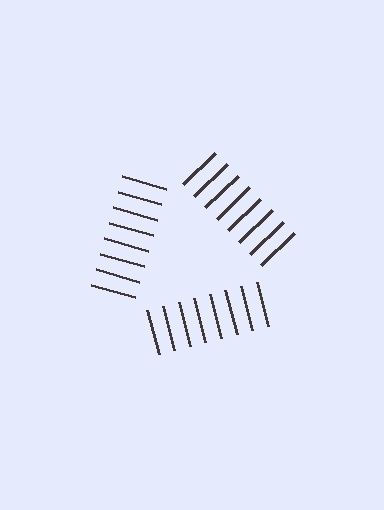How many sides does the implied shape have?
3 sides — the line-ends trace a triangle.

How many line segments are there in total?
24 — 8 along each of the 3 edges.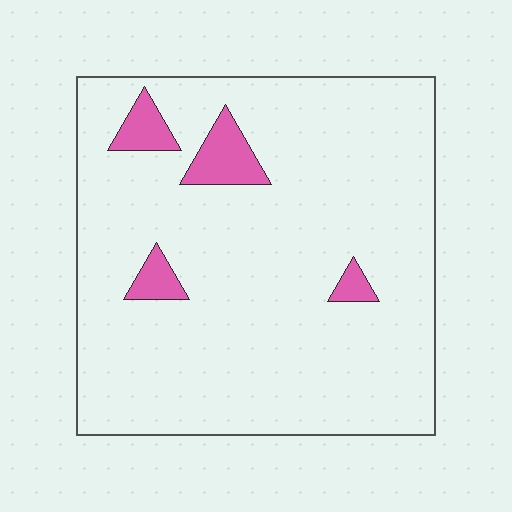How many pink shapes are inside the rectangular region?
4.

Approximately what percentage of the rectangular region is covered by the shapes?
Approximately 5%.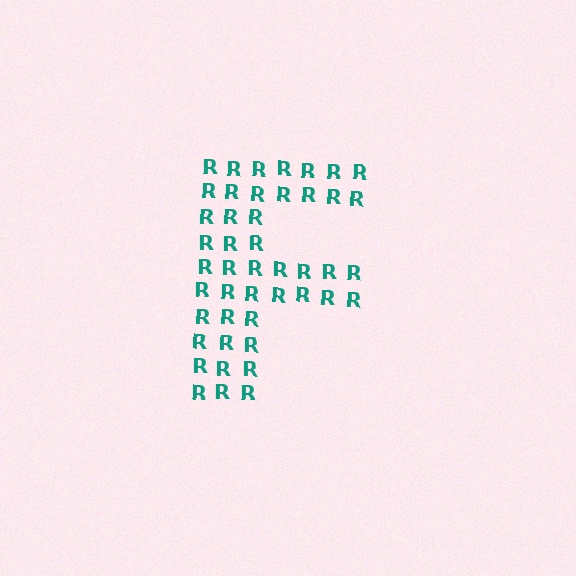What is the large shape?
The large shape is the letter F.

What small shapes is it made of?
It is made of small letter R's.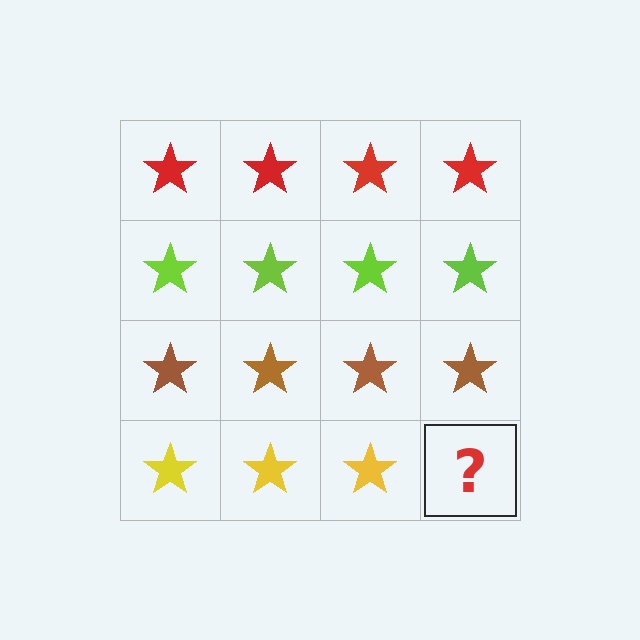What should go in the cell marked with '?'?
The missing cell should contain a yellow star.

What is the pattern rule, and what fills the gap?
The rule is that each row has a consistent color. The gap should be filled with a yellow star.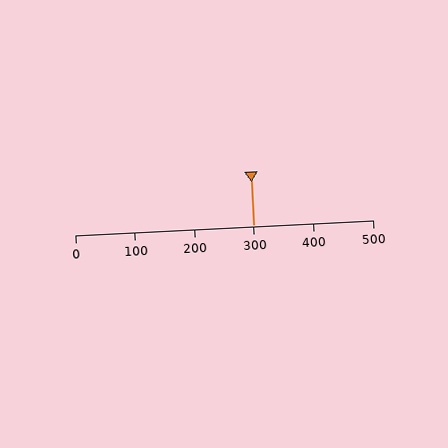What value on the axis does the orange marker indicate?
The marker indicates approximately 300.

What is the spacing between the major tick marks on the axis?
The major ticks are spaced 100 apart.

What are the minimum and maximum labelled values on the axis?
The axis runs from 0 to 500.